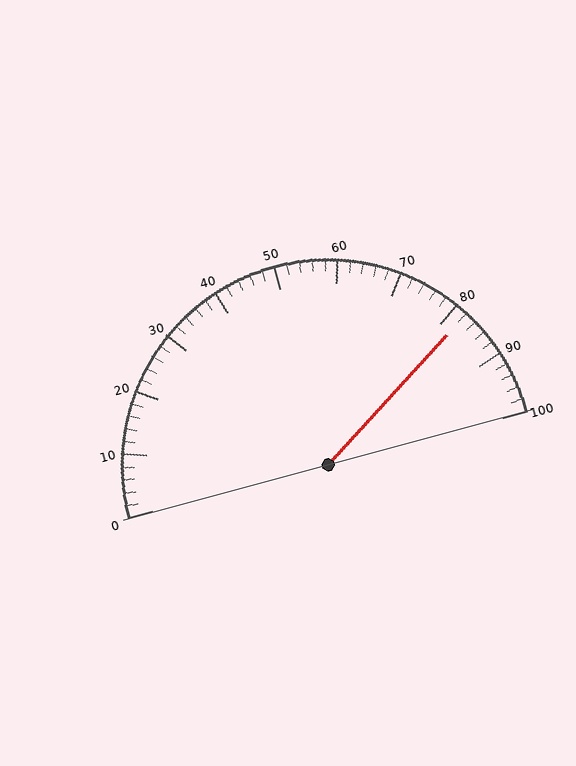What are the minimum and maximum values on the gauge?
The gauge ranges from 0 to 100.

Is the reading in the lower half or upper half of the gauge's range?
The reading is in the upper half of the range (0 to 100).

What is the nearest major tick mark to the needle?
The nearest major tick mark is 80.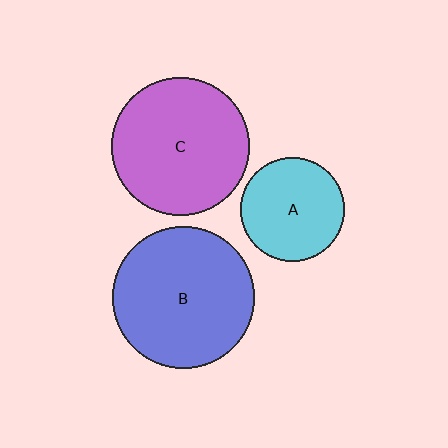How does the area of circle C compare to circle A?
Approximately 1.8 times.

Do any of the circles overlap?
No, none of the circles overlap.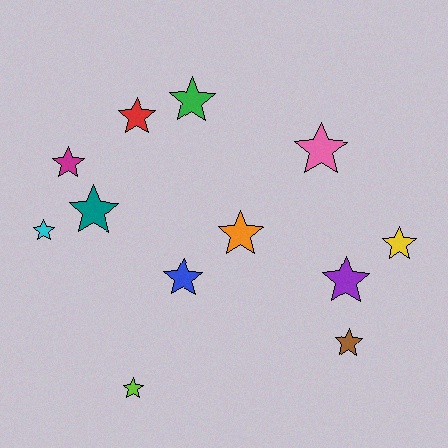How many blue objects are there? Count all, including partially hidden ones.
There is 1 blue object.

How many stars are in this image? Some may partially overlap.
There are 12 stars.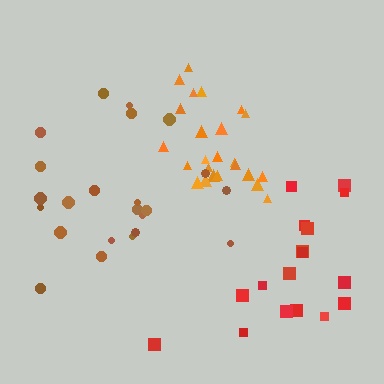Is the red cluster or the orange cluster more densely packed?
Orange.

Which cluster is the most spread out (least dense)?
Red.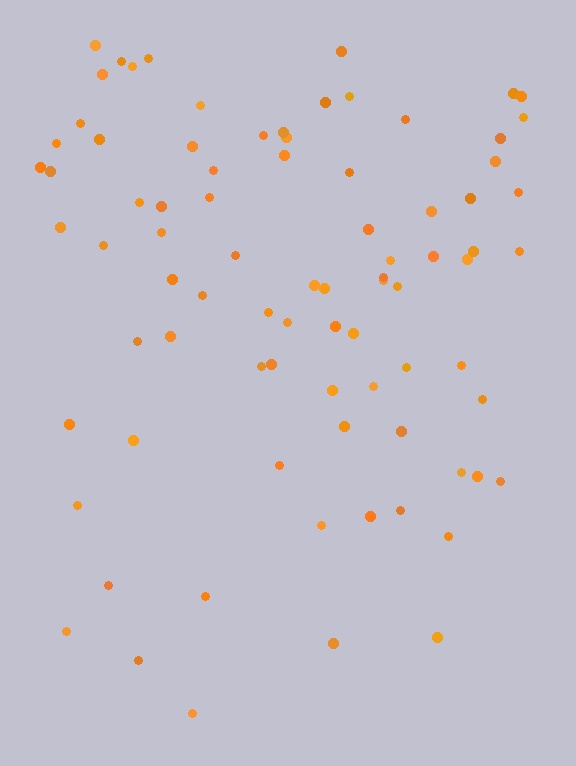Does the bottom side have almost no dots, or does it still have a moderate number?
Still a moderate number, just noticeably fewer than the top.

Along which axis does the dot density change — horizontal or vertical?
Vertical.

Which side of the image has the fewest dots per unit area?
The bottom.